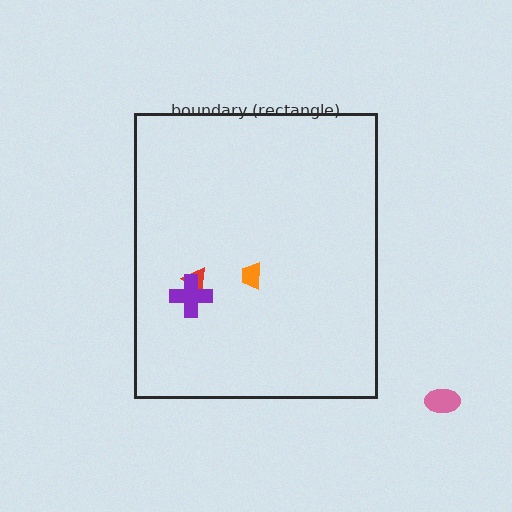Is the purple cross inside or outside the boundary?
Inside.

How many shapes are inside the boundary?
3 inside, 1 outside.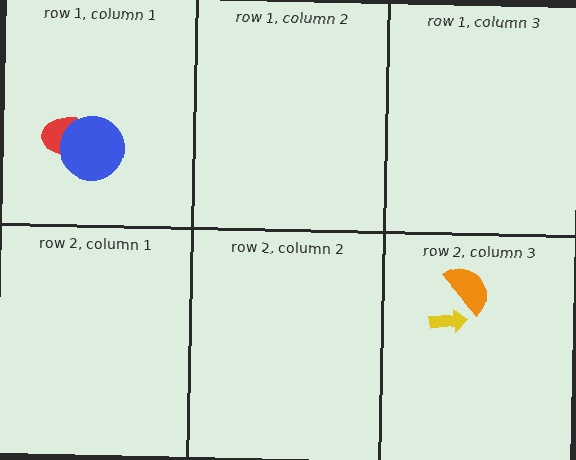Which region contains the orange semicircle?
The row 2, column 3 region.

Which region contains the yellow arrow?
The row 2, column 3 region.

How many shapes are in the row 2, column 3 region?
2.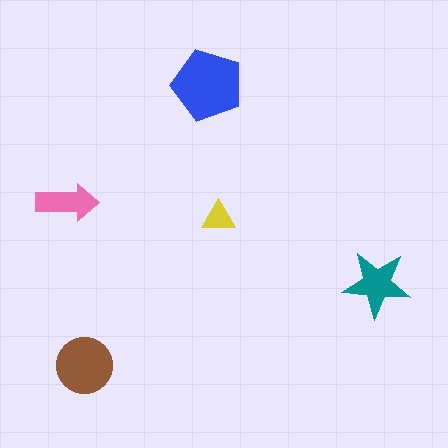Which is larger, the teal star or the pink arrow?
The teal star.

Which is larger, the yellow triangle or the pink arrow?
The pink arrow.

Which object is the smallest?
The yellow triangle.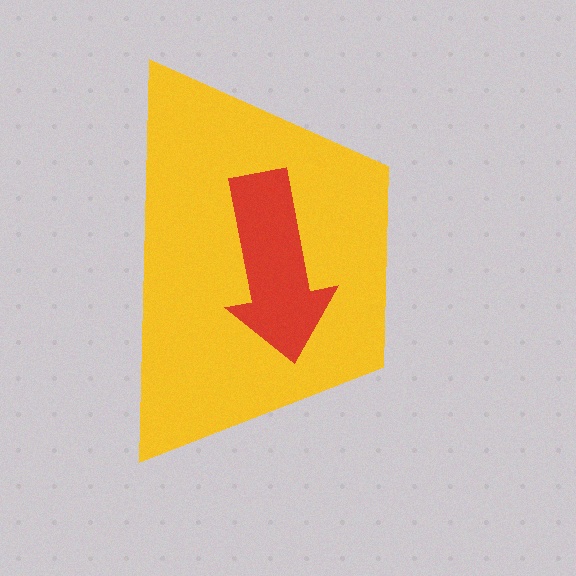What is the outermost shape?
The yellow trapezoid.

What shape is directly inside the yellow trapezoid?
The red arrow.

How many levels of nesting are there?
2.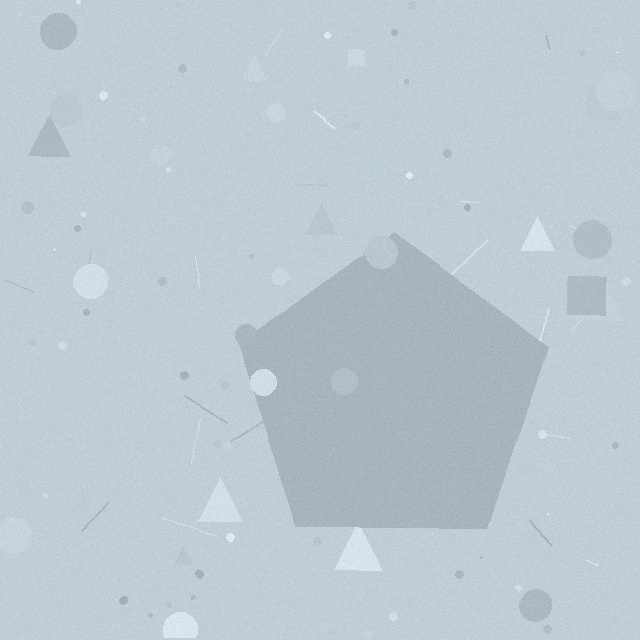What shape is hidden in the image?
A pentagon is hidden in the image.